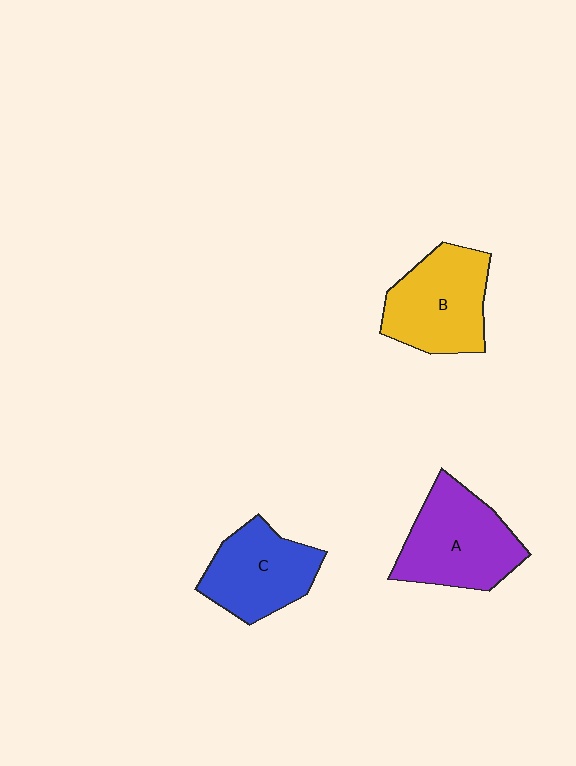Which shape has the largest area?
Shape A (purple).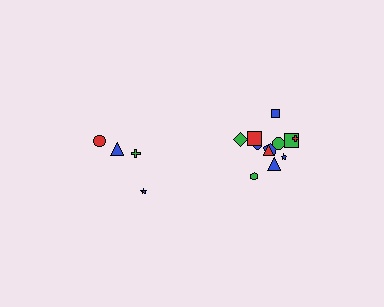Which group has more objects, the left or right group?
The right group.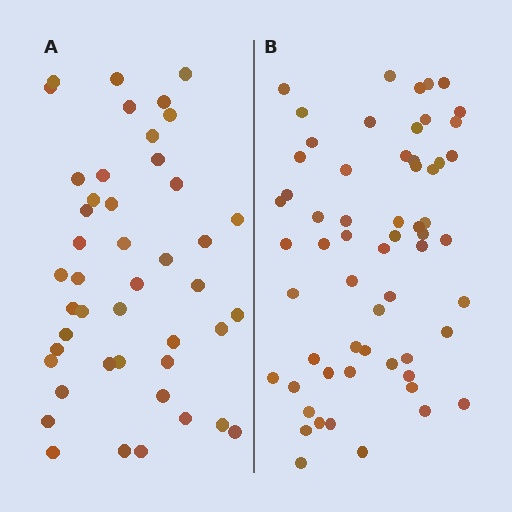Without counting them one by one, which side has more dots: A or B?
Region B (the right region) has more dots.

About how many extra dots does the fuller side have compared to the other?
Region B has approximately 15 more dots than region A.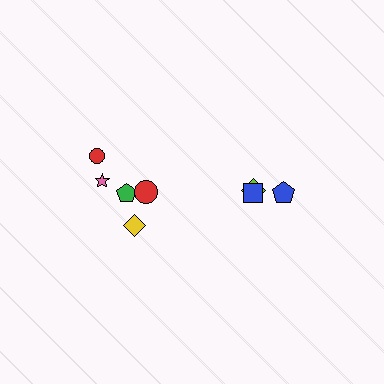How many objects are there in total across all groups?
There are 8 objects.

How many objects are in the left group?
There are 5 objects.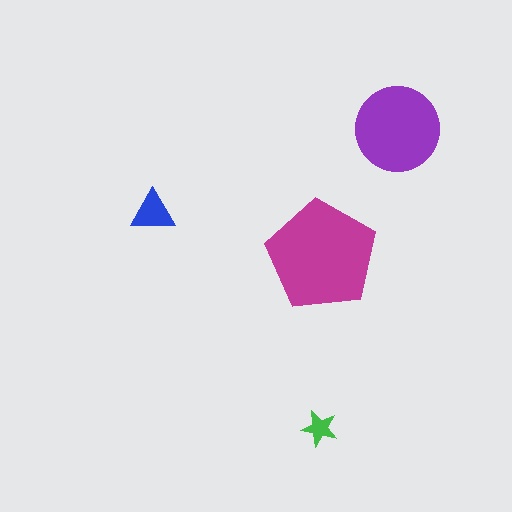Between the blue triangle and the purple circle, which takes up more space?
The purple circle.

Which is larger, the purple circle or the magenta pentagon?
The magenta pentagon.